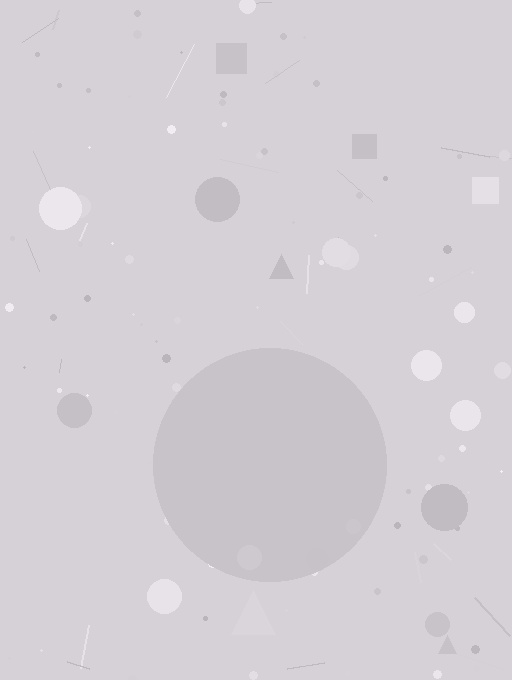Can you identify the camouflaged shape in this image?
The camouflaged shape is a circle.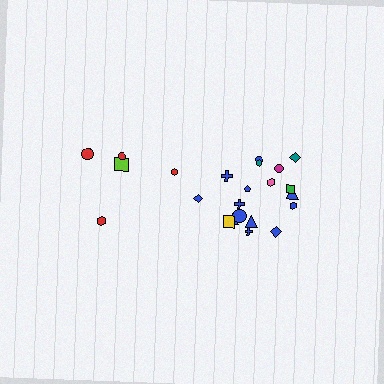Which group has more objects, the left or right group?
The right group.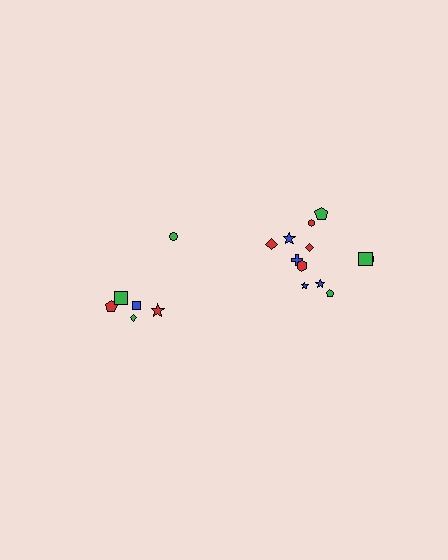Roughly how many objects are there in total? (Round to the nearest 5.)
Roughly 20 objects in total.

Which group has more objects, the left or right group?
The right group.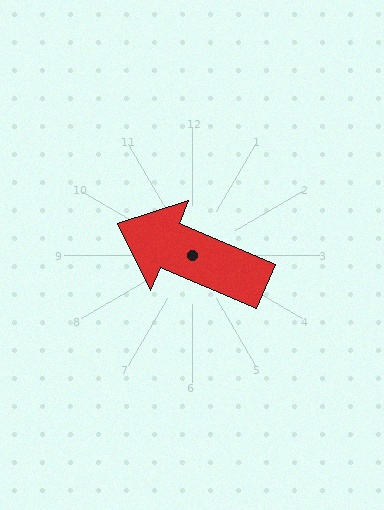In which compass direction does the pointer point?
Northwest.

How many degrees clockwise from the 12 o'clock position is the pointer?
Approximately 293 degrees.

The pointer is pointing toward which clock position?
Roughly 10 o'clock.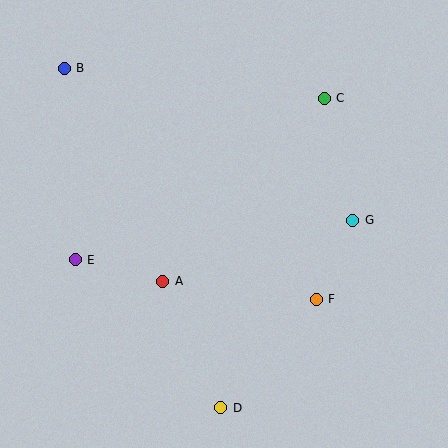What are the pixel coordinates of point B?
Point B is at (64, 68).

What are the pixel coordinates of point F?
Point F is at (316, 299).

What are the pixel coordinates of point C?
Point C is at (324, 98).